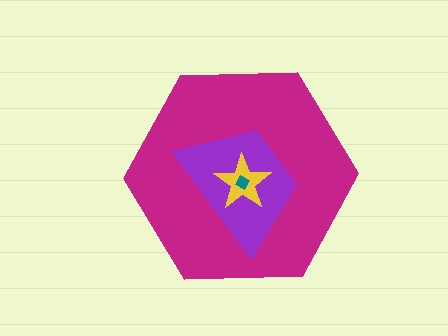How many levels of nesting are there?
4.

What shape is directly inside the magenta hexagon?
The purple trapezoid.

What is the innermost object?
The teal diamond.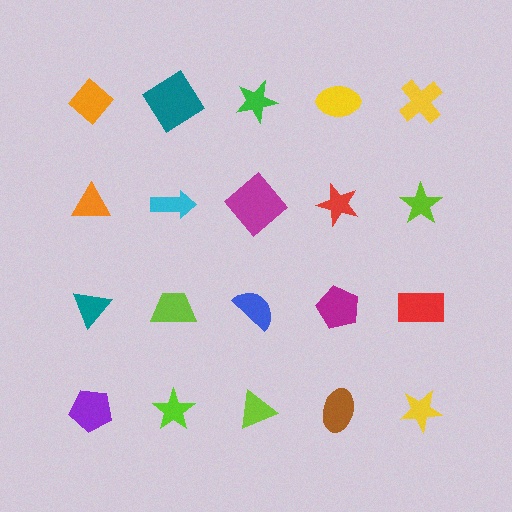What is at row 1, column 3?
A green star.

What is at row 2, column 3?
A magenta diamond.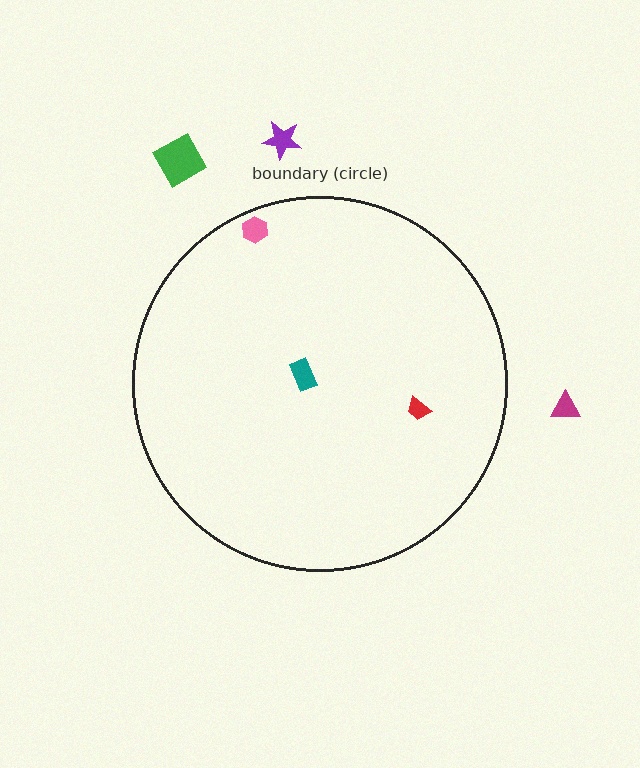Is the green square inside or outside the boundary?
Outside.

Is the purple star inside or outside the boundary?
Outside.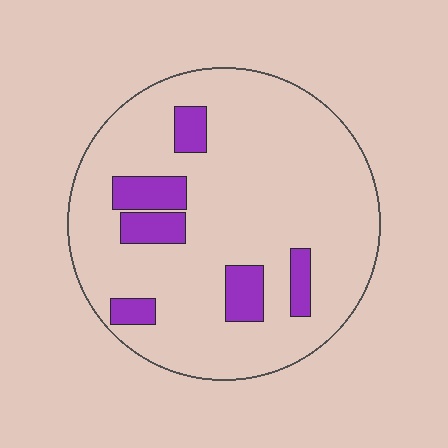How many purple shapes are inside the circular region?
6.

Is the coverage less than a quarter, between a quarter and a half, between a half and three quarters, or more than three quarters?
Less than a quarter.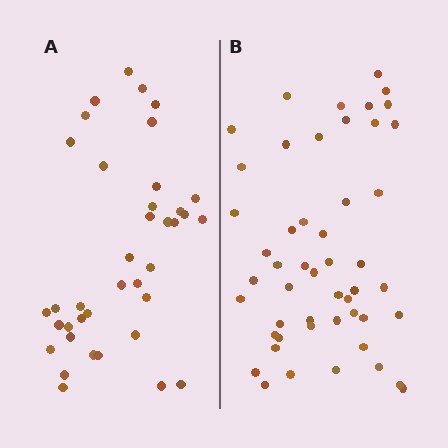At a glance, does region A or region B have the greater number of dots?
Region B (the right region) has more dots.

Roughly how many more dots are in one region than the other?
Region B has roughly 12 or so more dots than region A.